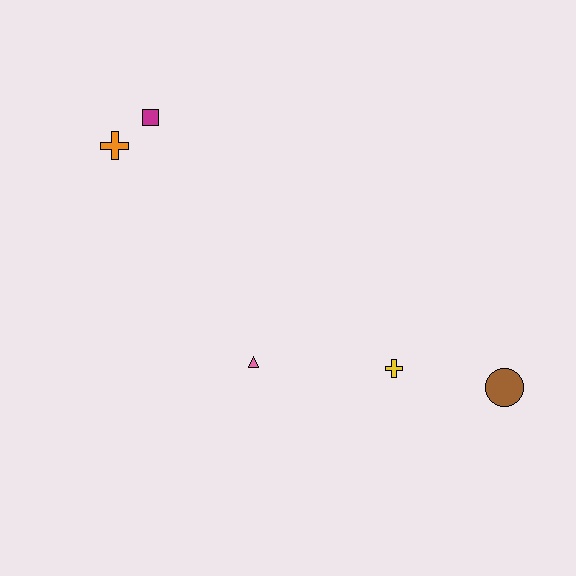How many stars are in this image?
There are no stars.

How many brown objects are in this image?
There is 1 brown object.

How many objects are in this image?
There are 5 objects.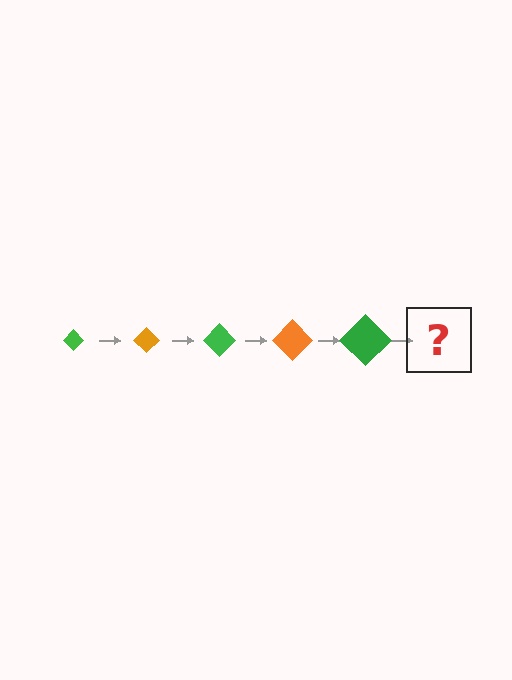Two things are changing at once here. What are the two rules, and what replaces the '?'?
The two rules are that the diamond grows larger each step and the color cycles through green and orange. The '?' should be an orange diamond, larger than the previous one.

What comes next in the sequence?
The next element should be an orange diamond, larger than the previous one.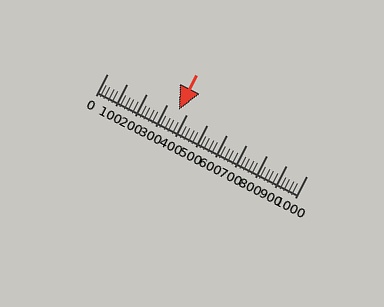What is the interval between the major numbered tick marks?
The major tick marks are spaced 100 units apart.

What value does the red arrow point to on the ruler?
The red arrow points to approximately 360.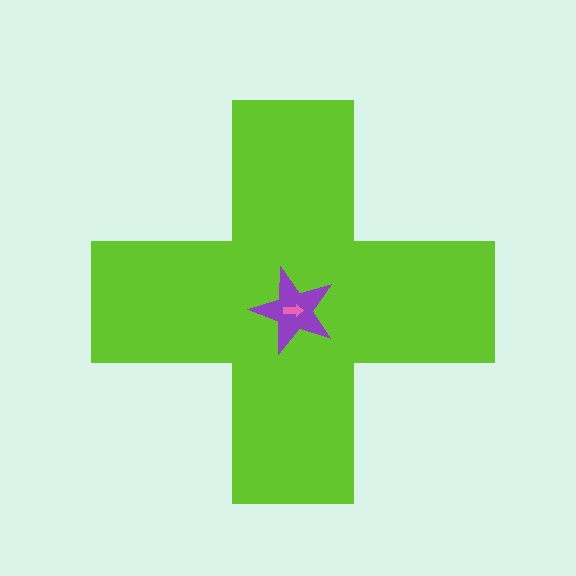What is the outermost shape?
The lime cross.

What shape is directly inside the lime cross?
The purple star.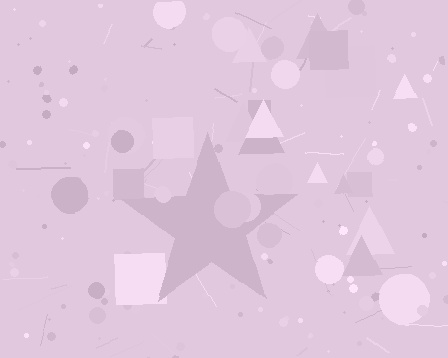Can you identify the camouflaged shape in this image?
The camouflaged shape is a star.